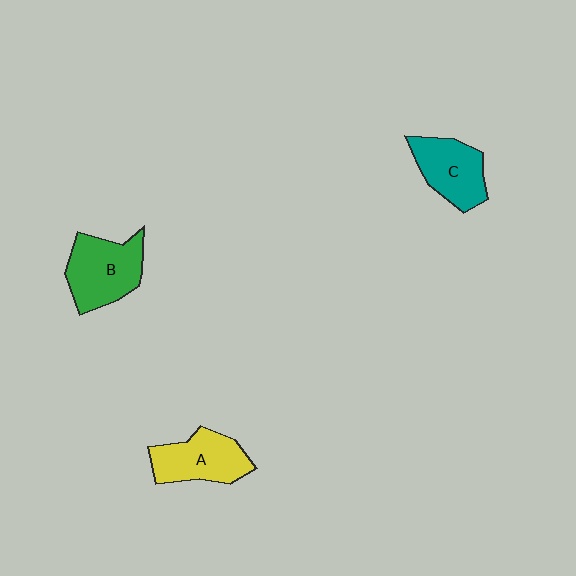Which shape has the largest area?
Shape B (green).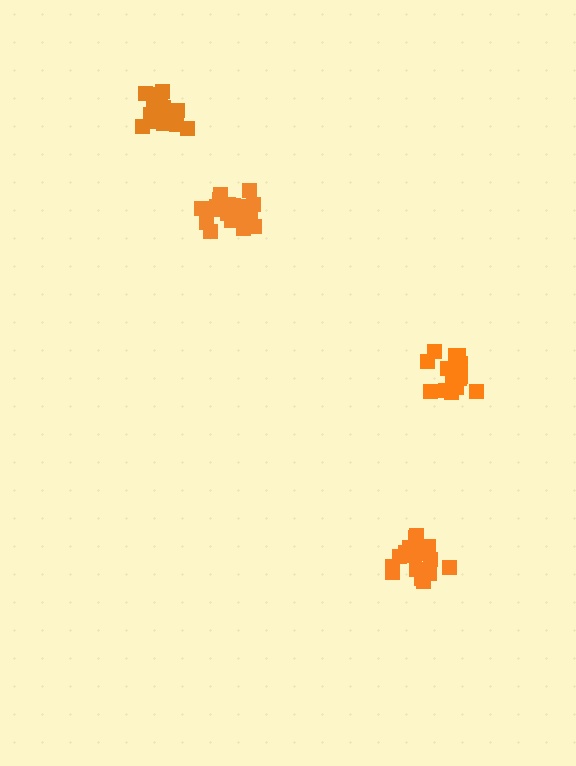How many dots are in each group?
Group 1: 19 dots, Group 2: 18 dots, Group 3: 20 dots, Group 4: 16 dots (73 total).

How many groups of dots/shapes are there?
There are 4 groups.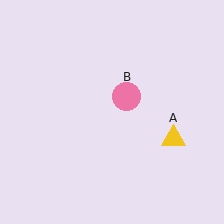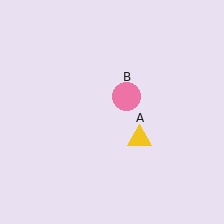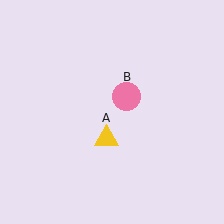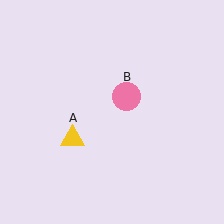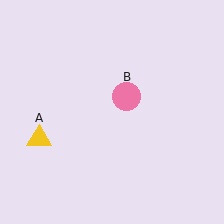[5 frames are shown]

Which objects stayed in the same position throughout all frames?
Pink circle (object B) remained stationary.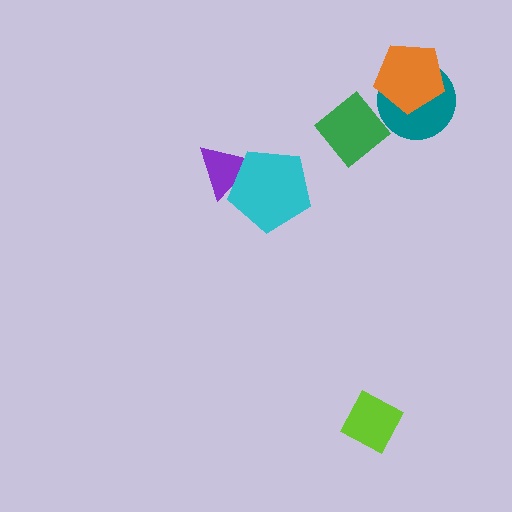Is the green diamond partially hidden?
No, no other shape covers it.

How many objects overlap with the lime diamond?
0 objects overlap with the lime diamond.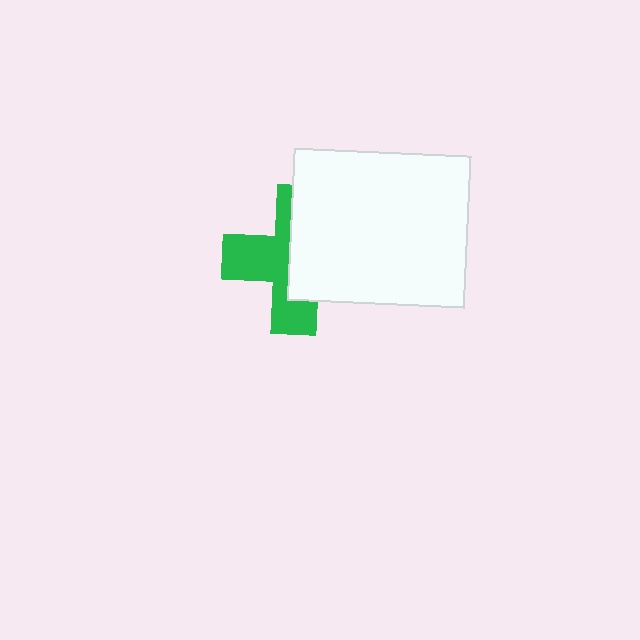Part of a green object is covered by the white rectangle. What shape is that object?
It is a cross.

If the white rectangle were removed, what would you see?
You would see the complete green cross.